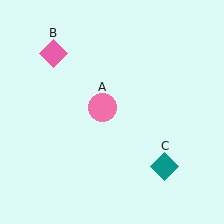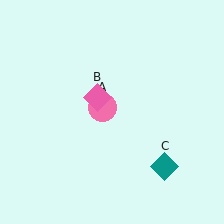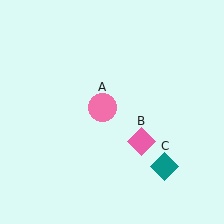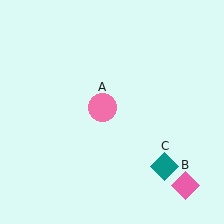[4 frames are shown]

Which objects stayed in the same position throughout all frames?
Pink circle (object A) and teal diamond (object C) remained stationary.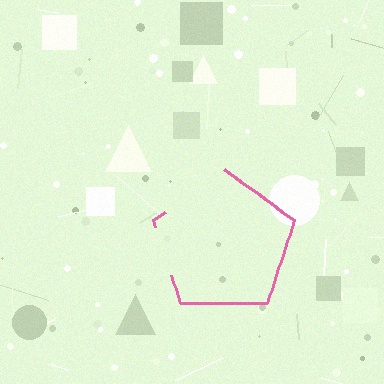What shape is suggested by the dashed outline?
The dashed outline suggests a pentagon.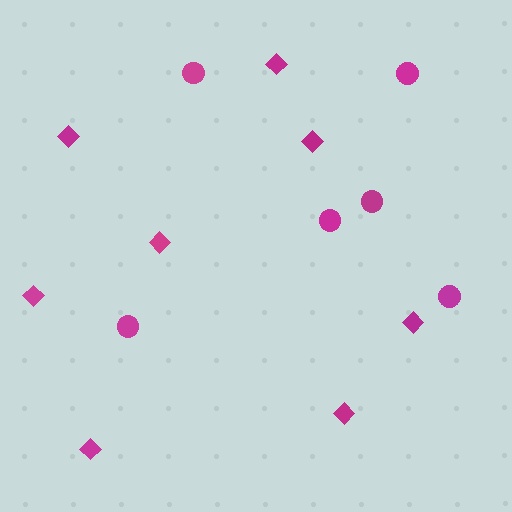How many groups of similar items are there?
There are 2 groups: one group of circles (6) and one group of diamonds (8).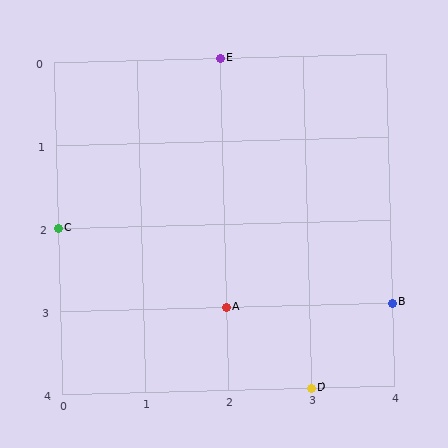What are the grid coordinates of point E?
Point E is at grid coordinates (2, 0).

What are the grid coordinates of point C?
Point C is at grid coordinates (0, 2).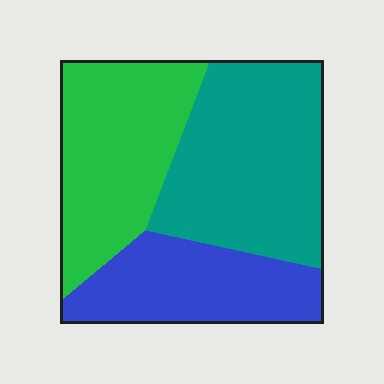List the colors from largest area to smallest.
From largest to smallest: teal, green, blue.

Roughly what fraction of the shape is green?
Green covers around 35% of the shape.